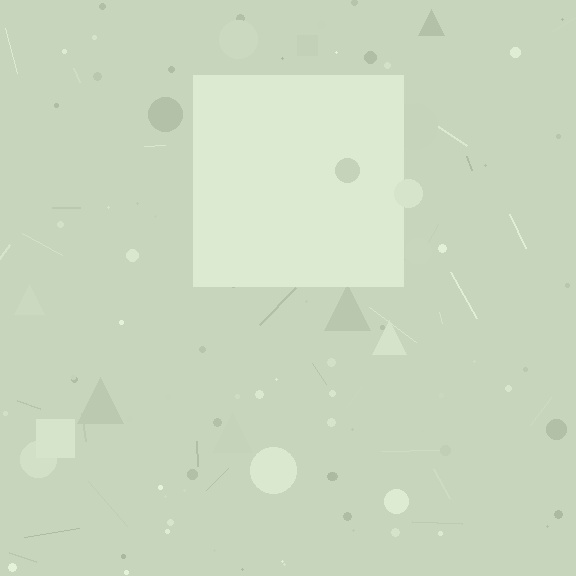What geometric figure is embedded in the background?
A square is embedded in the background.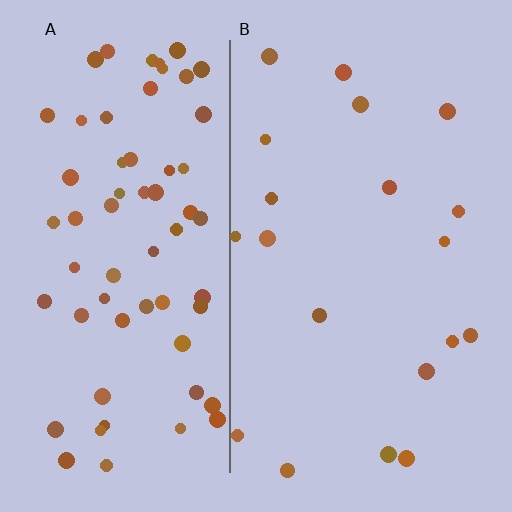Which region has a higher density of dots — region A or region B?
A (the left).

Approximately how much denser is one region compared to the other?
Approximately 3.3× — region A over region B.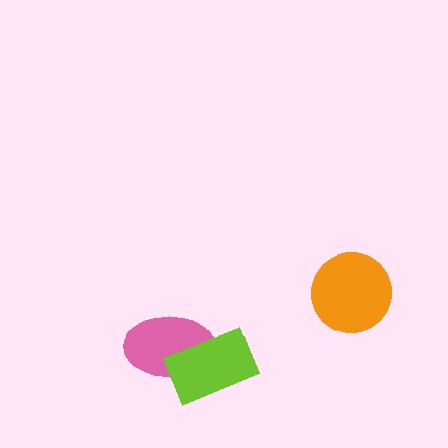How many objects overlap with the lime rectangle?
1 object overlaps with the lime rectangle.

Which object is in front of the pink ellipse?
The lime rectangle is in front of the pink ellipse.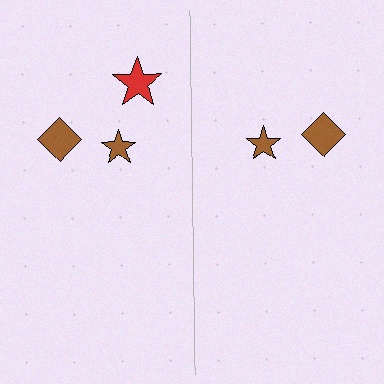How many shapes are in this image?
There are 5 shapes in this image.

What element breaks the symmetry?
A red star is missing from the right side.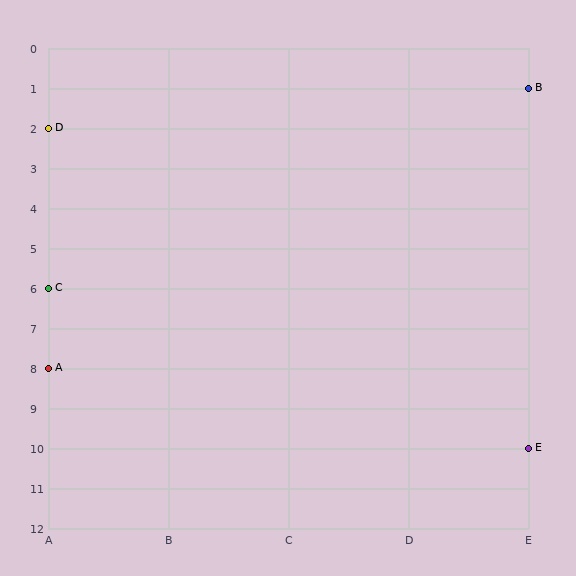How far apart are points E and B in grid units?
Points E and B are 9 rows apart.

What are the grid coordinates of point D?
Point D is at grid coordinates (A, 2).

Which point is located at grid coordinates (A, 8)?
Point A is at (A, 8).